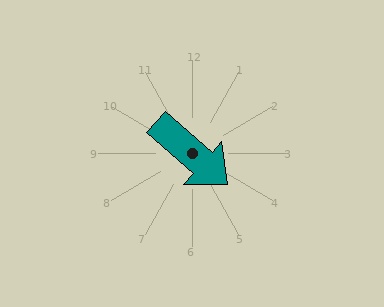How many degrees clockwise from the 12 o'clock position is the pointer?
Approximately 131 degrees.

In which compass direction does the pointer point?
Southeast.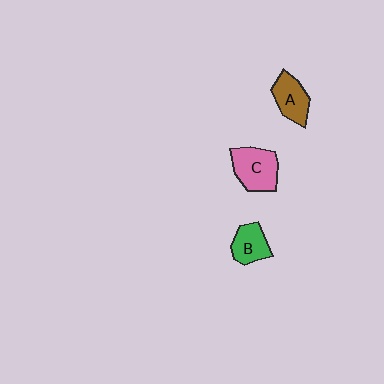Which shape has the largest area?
Shape C (pink).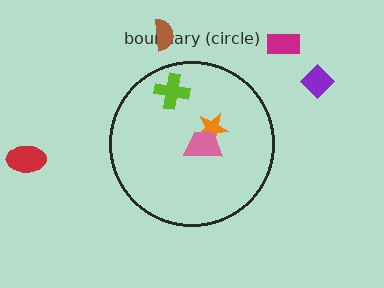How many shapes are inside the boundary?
3 inside, 4 outside.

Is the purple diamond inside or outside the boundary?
Outside.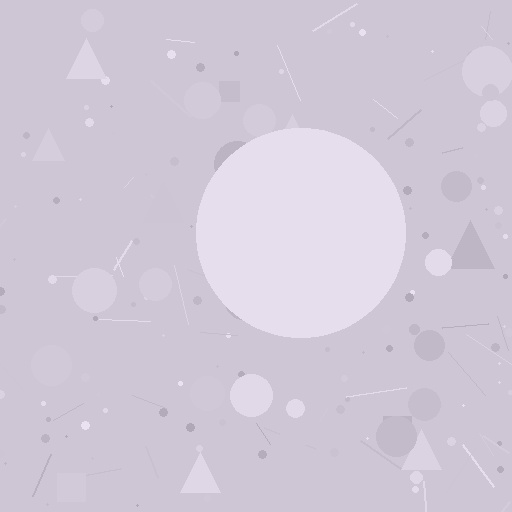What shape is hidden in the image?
A circle is hidden in the image.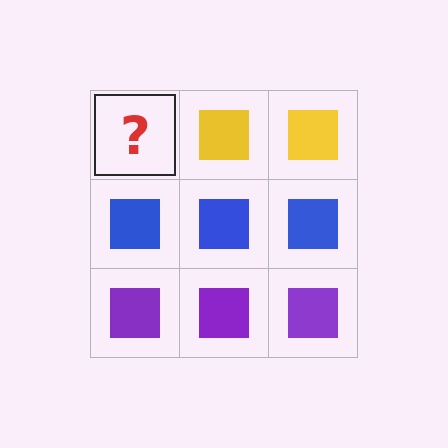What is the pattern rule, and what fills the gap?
The rule is that each row has a consistent color. The gap should be filled with a yellow square.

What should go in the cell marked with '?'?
The missing cell should contain a yellow square.